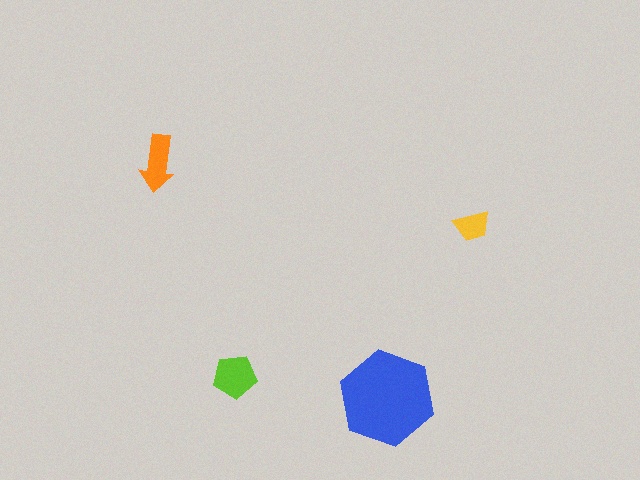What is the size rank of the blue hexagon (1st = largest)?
1st.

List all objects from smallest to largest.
The yellow trapezoid, the orange arrow, the lime pentagon, the blue hexagon.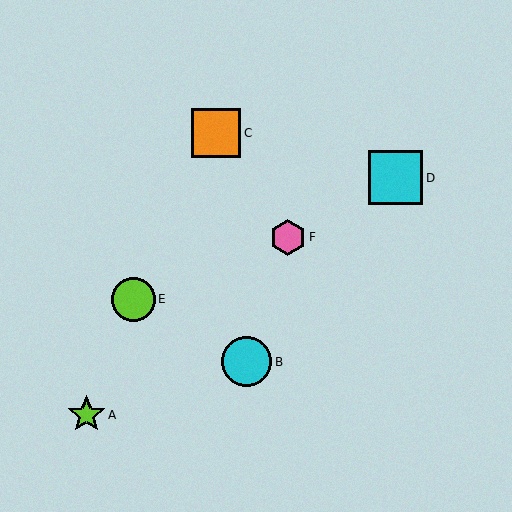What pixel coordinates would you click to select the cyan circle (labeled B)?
Click at (247, 362) to select the cyan circle B.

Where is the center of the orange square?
The center of the orange square is at (216, 133).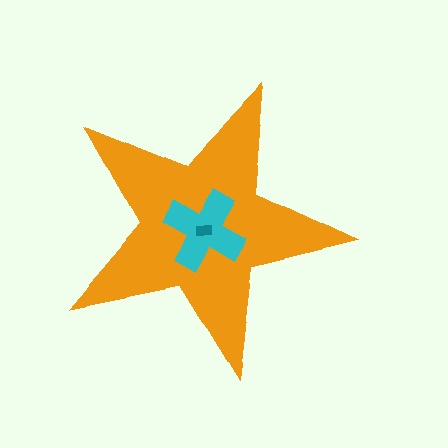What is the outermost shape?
The orange star.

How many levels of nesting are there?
3.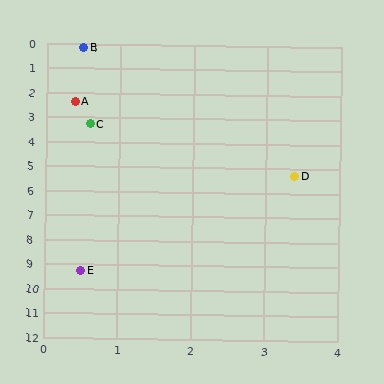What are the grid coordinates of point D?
Point D is at approximately (3.4, 5.3).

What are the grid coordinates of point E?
Point E is at approximately (0.5, 9.3).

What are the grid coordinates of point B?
Point B is at approximately (0.5, 0.2).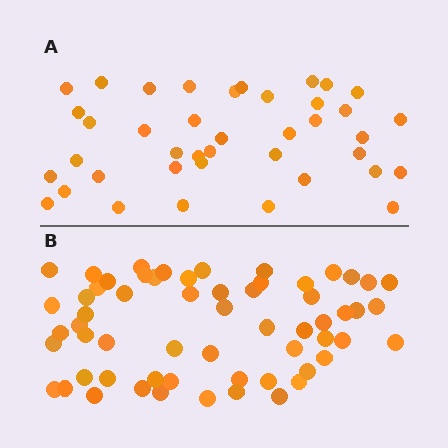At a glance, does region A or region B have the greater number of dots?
Region B (the bottom region) has more dots.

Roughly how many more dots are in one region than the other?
Region B has approximately 20 more dots than region A.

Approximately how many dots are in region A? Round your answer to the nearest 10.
About 40 dots.